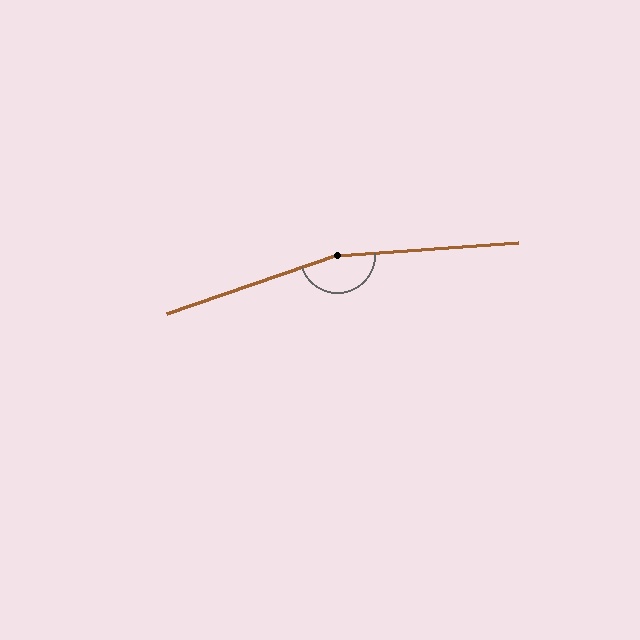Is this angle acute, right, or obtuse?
It is obtuse.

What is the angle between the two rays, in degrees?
Approximately 165 degrees.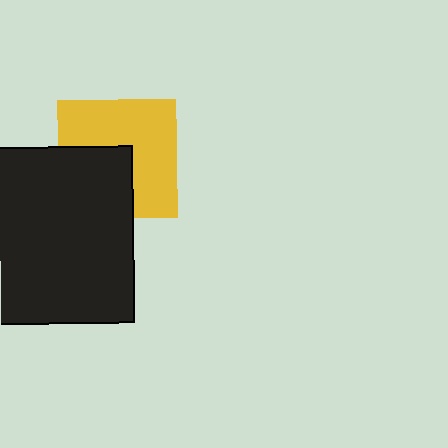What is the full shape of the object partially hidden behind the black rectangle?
The partially hidden object is a yellow square.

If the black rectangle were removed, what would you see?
You would see the complete yellow square.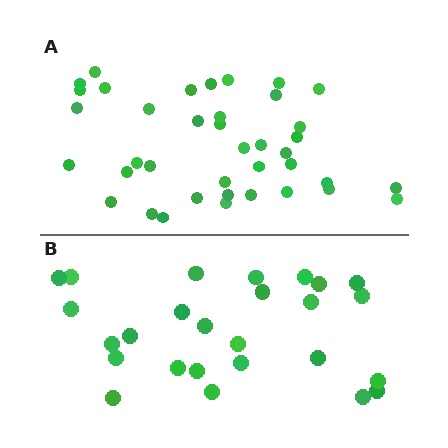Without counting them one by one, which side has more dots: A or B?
Region A (the top region) has more dots.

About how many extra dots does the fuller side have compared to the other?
Region A has approximately 15 more dots than region B.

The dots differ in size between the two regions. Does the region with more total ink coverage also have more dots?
No. Region B has more total ink coverage because its dots are larger, but region A actually contains more individual dots. Total area can be misleading — the number of items is what matters here.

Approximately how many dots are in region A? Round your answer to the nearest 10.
About 40 dots. (The exact count is 39, which rounds to 40.)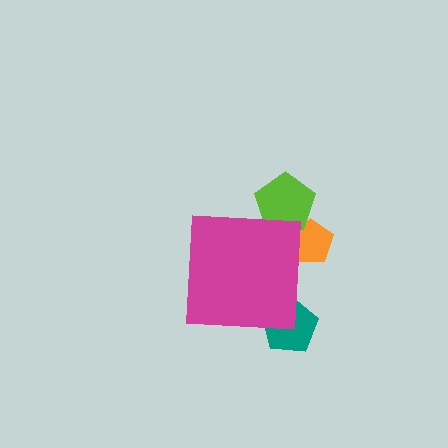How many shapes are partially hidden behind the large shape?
3 shapes are partially hidden.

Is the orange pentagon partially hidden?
Yes, the orange pentagon is partially hidden behind the magenta square.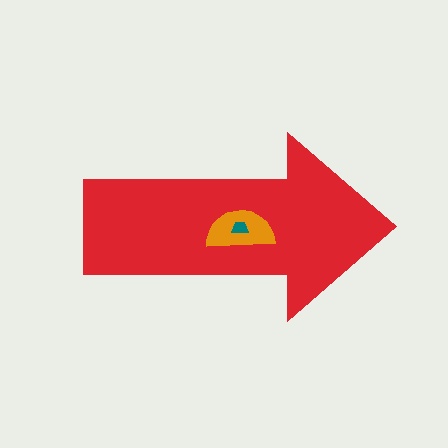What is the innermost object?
The teal trapezoid.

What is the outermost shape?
The red arrow.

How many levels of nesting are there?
3.